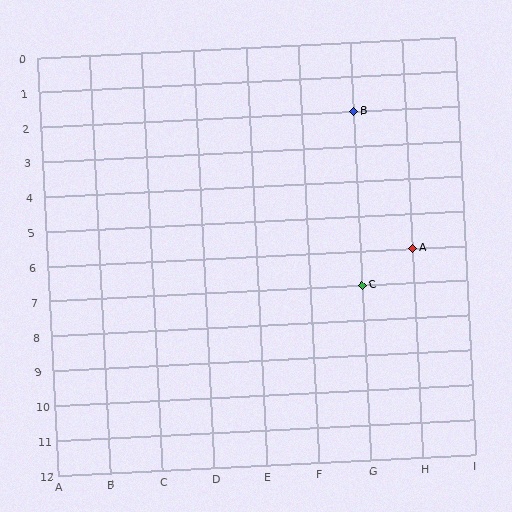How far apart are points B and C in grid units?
Points B and C are 5 rows apart.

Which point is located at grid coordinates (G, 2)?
Point B is at (G, 2).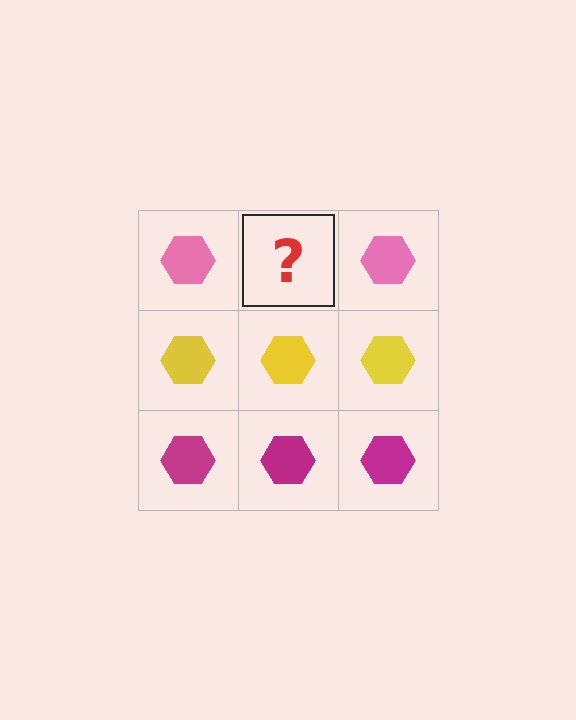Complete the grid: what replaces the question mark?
The question mark should be replaced with a pink hexagon.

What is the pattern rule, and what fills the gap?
The rule is that each row has a consistent color. The gap should be filled with a pink hexagon.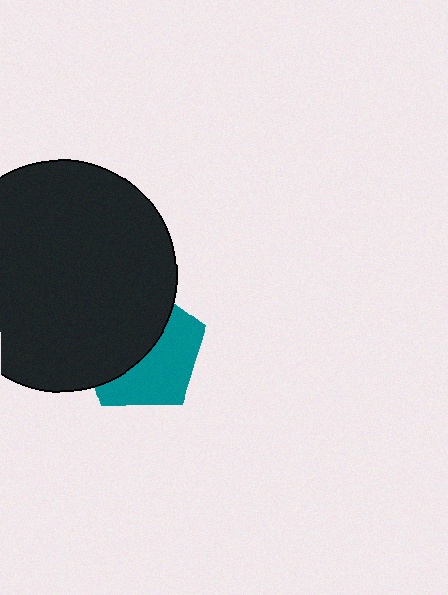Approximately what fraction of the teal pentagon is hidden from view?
Roughly 53% of the teal pentagon is hidden behind the black circle.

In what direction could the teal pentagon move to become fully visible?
The teal pentagon could move toward the lower-right. That would shift it out from behind the black circle entirely.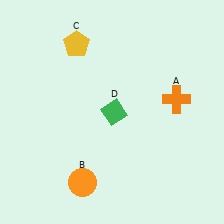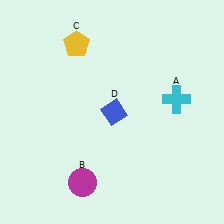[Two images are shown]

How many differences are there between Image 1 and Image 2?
There are 3 differences between the two images.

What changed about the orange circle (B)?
In Image 1, B is orange. In Image 2, it changed to magenta.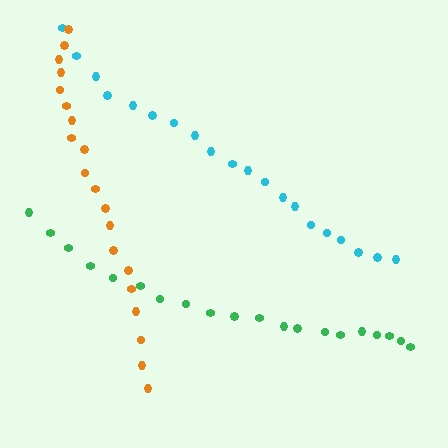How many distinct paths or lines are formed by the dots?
There are 3 distinct paths.